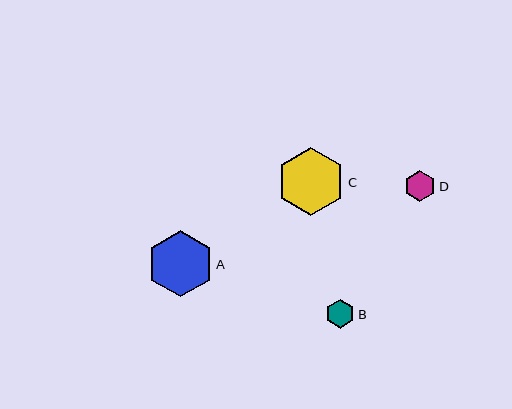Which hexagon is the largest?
Hexagon C is the largest with a size of approximately 68 pixels.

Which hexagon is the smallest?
Hexagon B is the smallest with a size of approximately 29 pixels.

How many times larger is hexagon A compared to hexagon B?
Hexagon A is approximately 2.3 times the size of hexagon B.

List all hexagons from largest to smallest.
From largest to smallest: C, A, D, B.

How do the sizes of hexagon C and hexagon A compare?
Hexagon C and hexagon A are approximately the same size.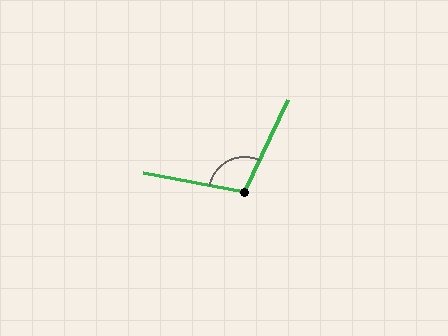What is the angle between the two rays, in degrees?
Approximately 105 degrees.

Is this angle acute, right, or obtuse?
It is obtuse.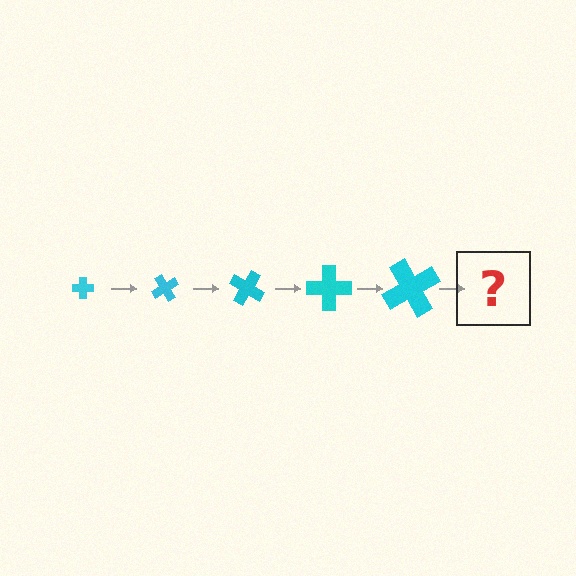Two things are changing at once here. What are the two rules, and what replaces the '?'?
The two rules are that the cross grows larger each step and it rotates 60 degrees each step. The '?' should be a cross, larger than the previous one and rotated 300 degrees from the start.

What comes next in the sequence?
The next element should be a cross, larger than the previous one and rotated 300 degrees from the start.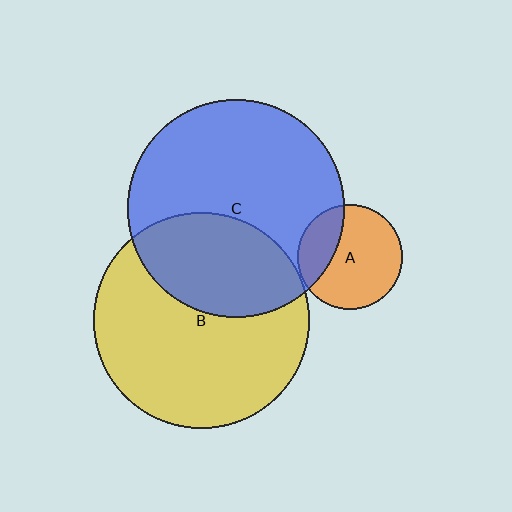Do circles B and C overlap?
Yes.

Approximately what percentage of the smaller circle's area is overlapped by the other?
Approximately 35%.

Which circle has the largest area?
Circle C (blue).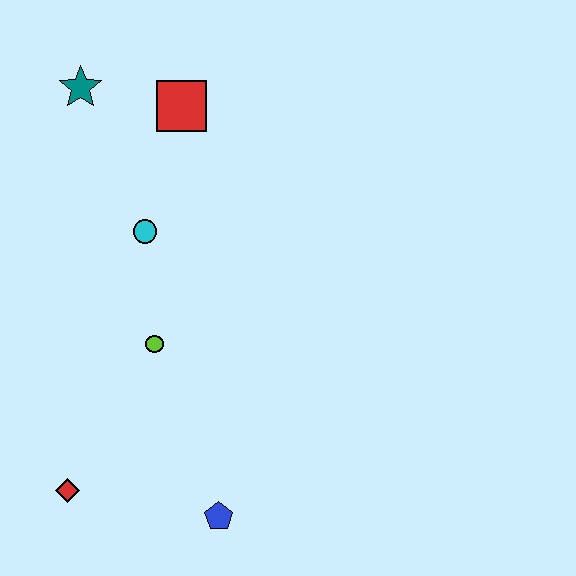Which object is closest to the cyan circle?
The lime circle is closest to the cyan circle.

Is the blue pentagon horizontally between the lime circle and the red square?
No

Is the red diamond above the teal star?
No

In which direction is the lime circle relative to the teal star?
The lime circle is below the teal star.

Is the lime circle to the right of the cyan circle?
Yes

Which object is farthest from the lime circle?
The teal star is farthest from the lime circle.